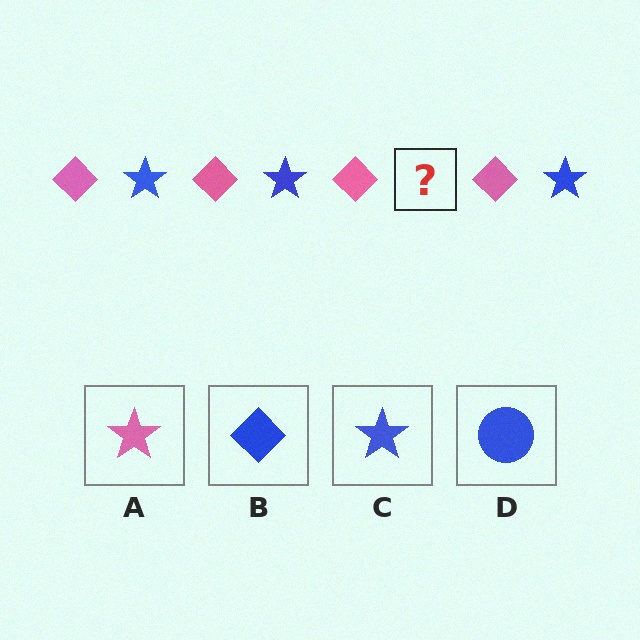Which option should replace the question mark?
Option C.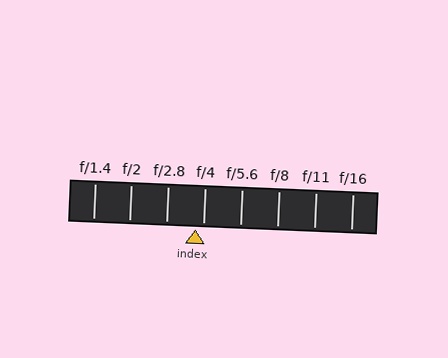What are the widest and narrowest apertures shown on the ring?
The widest aperture shown is f/1.4 and the narrowest is f/16.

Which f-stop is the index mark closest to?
The index mark is closest to f/4.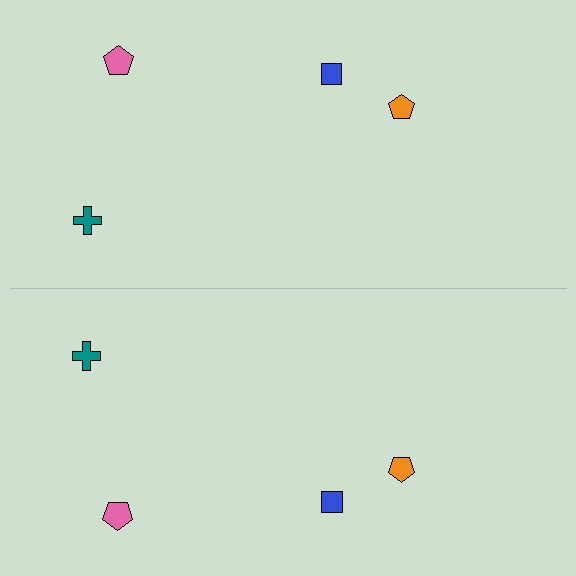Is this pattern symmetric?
Yes, this pattern has bilateral (reflection) symmetry.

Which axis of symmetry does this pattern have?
The pattern has a horizontal axis of symmetry running through the center of the image.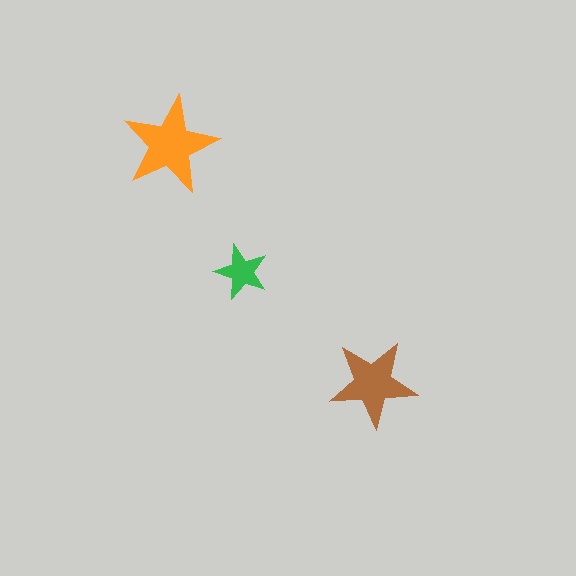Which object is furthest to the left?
The orange star is leftmost.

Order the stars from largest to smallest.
the orange one, the brown one, the green one.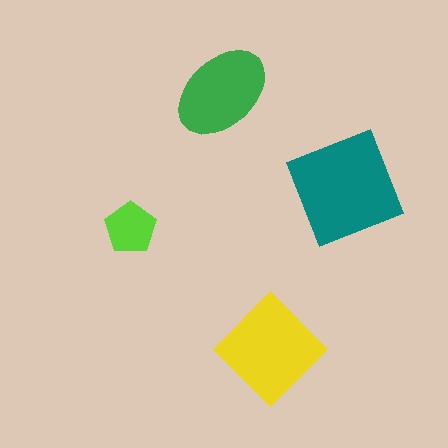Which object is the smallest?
The lime pentagon.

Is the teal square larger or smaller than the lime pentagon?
Larger.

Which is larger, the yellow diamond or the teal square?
The teal square.